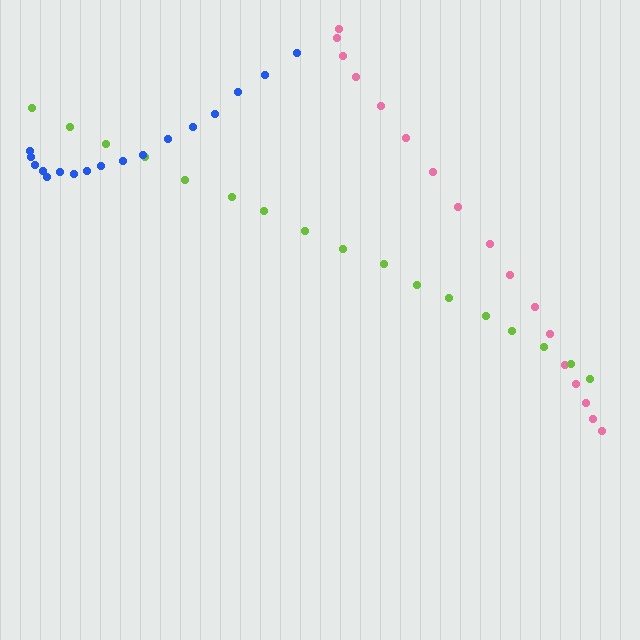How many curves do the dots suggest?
There are 3 distinct paths.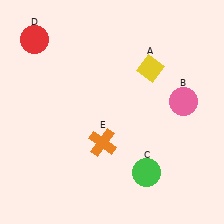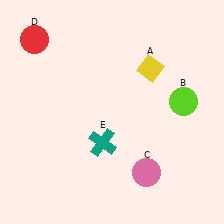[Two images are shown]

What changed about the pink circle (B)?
In Image 1, B is pink. In Image 2, it changed to lime.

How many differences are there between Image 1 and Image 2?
There are 3 differences between the two images.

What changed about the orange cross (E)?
In Image 1, E is orange. In Image 2, it changed to teal.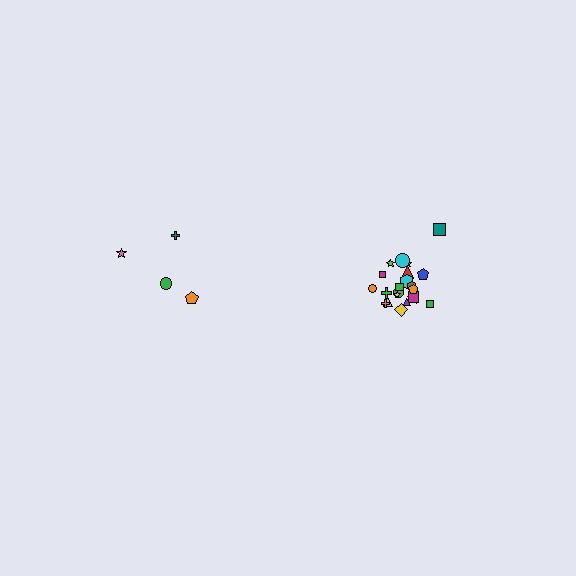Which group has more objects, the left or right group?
The right group.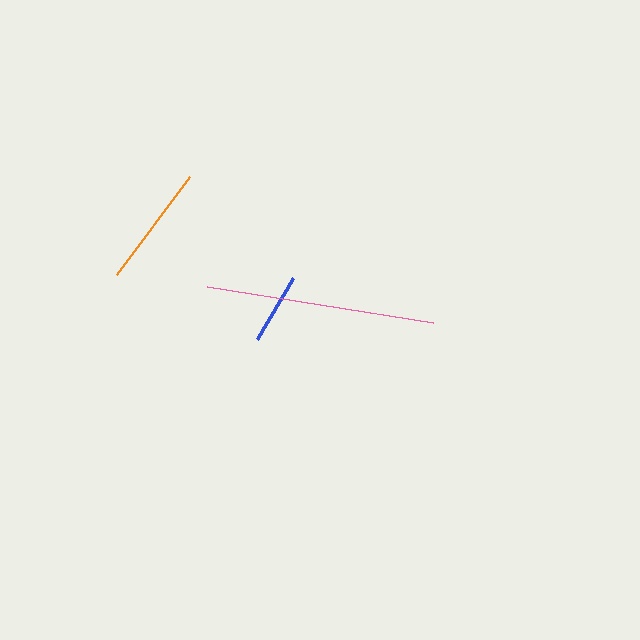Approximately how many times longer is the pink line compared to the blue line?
The pink line is approximately 3.2 times the length of the blue line.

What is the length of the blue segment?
The blue segment is approximately 71 pixels long.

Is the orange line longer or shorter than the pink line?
The pink line is longer than the orange line.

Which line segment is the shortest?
The blue line is the shortest at approximately 71 pixels.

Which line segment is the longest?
The pink line is the longest at approximately 229 pixels.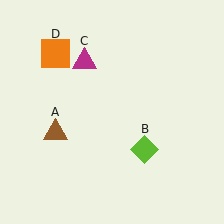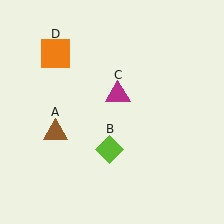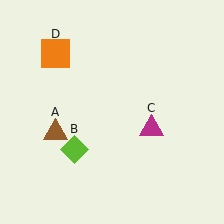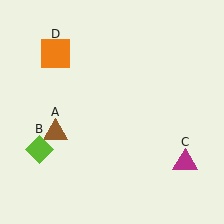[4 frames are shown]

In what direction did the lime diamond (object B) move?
The lime diamond (object B) moved left.